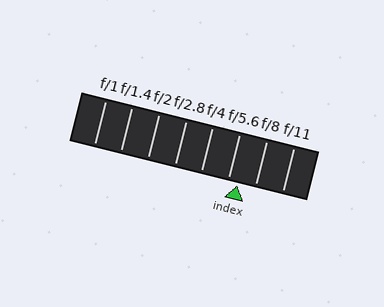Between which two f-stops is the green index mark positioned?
The index mark is between f/5.6 and f/8.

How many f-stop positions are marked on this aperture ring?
There are 8 f-stop positions marked.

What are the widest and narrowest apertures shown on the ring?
The widest aperture shown is f/1 and the narrowest is f/11.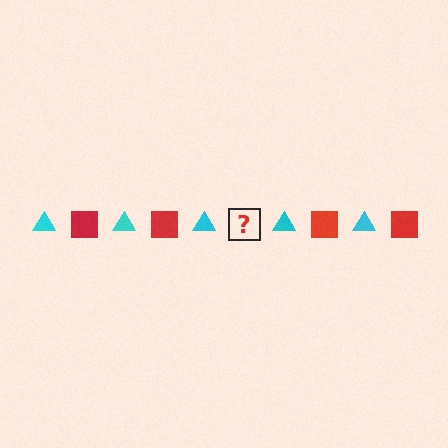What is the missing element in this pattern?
The missing element is a red square.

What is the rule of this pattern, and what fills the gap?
The rule is that the pattern alternates between cyan triangle and red square. The gap should be filled with a red square.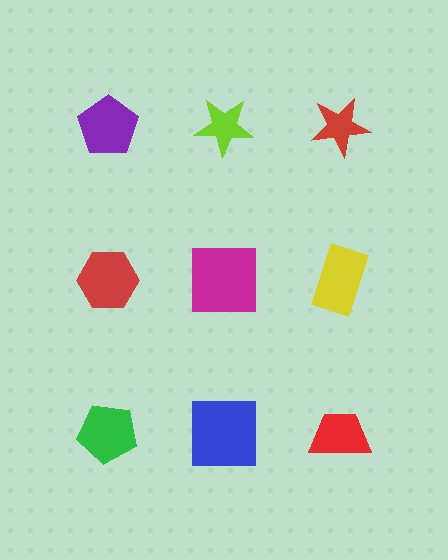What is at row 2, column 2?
A magenta square.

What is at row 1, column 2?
A lime star.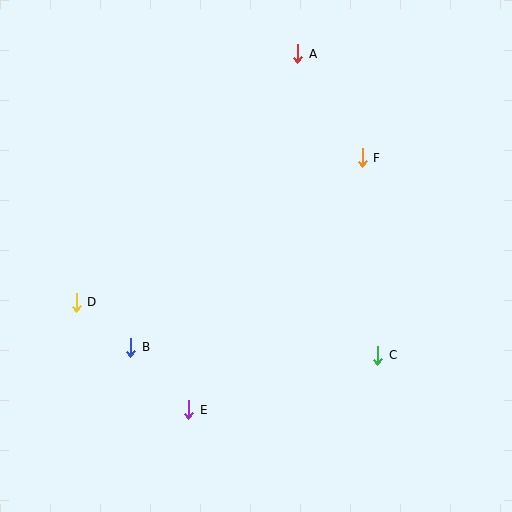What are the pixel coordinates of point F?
Point F is at (362, 158).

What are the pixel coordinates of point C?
Point C is at (378, 355).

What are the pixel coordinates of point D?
Point D is at (76, 302).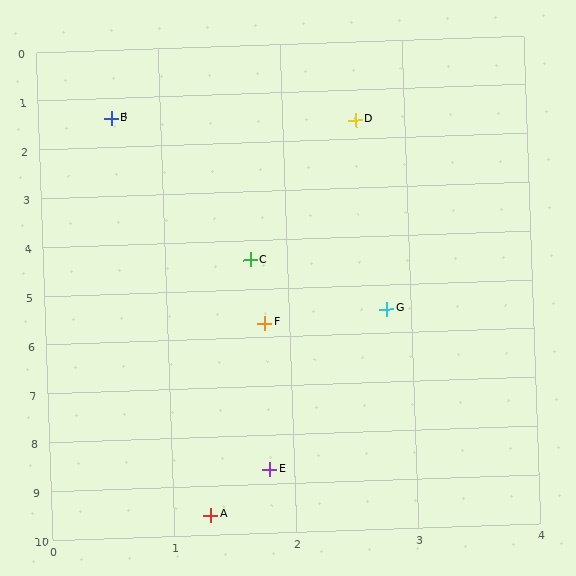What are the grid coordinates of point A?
Point A is at approximately (1.3, 9.6).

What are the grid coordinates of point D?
Point D is at approximately (2.6, 1.6).